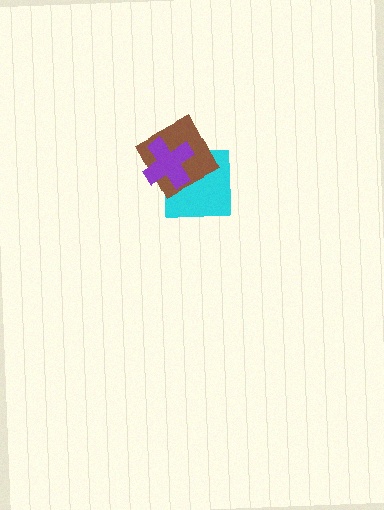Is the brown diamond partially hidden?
Yes, it is partially covered by another shape.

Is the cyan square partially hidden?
Yes, it is partially covered by another shape.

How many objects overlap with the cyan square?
2 objects overlap with the cyan square.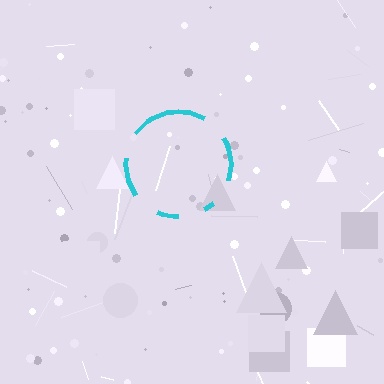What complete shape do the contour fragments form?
The contour fragments form a circle.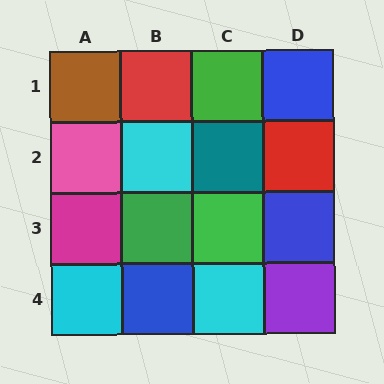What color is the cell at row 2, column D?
Red.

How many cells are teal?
1 cell is teal.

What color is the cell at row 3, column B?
Green.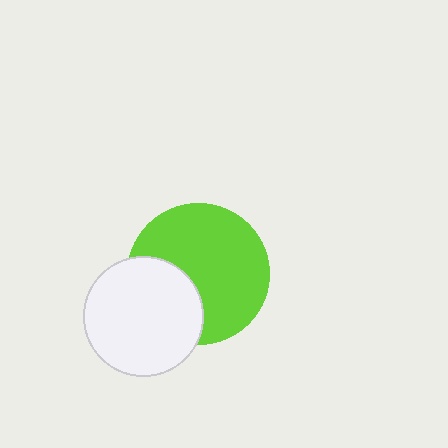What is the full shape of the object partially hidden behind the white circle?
The partially hidden object is a lime circle.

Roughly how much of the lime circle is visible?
Most of it is visible (roughly 69%).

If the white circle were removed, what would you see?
You would see the complete lime circle.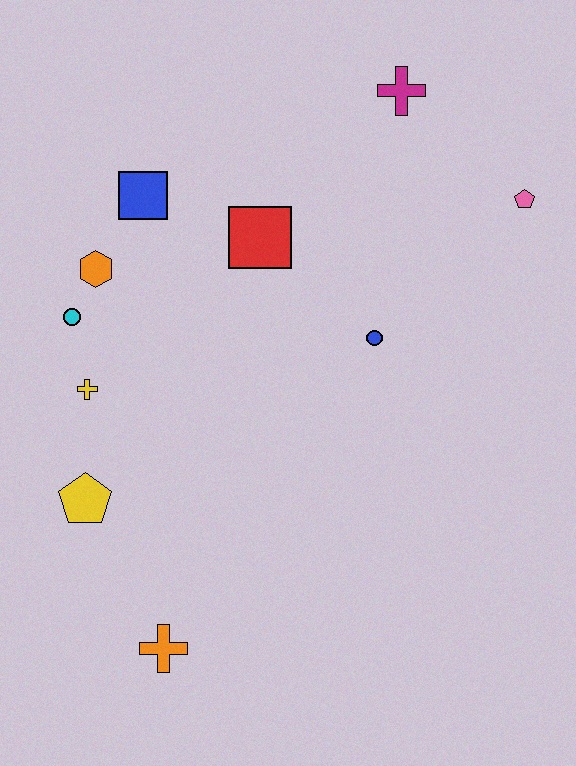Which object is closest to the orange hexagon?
The cyan circle is closest to the orange hexagon.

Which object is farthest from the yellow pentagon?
The pink pentagon is farthest from the yellow pentagon.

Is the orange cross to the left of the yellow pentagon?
No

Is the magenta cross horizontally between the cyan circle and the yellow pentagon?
No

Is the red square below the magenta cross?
Yes